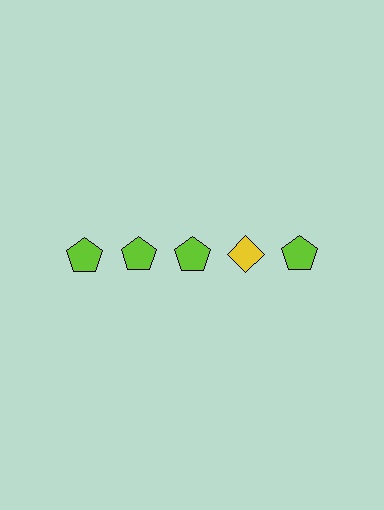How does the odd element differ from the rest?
It differs in both color (yellow instead of lime) and shape (diamond instead of pentagon).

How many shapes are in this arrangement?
There are 5 shapes arranged in a grid pattern.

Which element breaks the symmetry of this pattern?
The yellow diamond in the top row, second from right column breaks the symmetry. All other shapes are lime pentagons.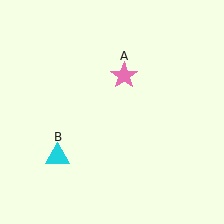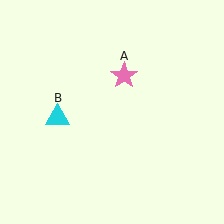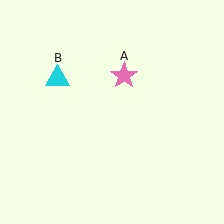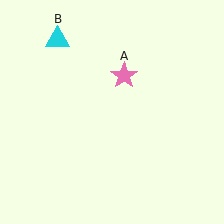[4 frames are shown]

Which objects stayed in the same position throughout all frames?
Pink star (object A) remained stationary.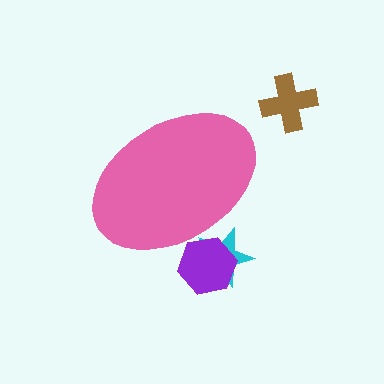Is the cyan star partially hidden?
Yes, the cyan star is partially hidden behind the pink ellipse.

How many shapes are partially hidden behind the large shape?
2 shapes are partially hidden.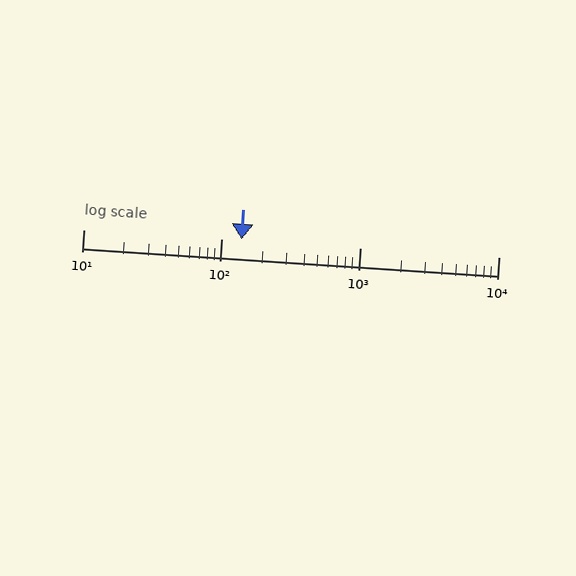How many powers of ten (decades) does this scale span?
The scale spans 3 decades, from 10 to 10000.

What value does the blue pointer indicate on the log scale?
The pointer indicates approximately 140.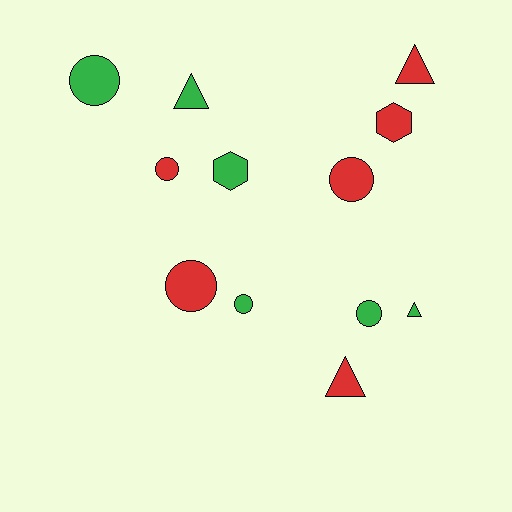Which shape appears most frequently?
Circle, with 6 objects.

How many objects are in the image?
There are 12 objects.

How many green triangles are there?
There are 2 green triangles.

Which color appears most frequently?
Green, with 6 objects.